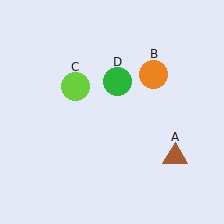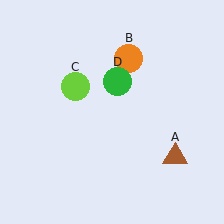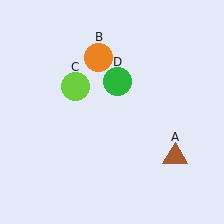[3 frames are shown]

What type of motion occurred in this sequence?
The orange circle (object B) rotated counterclockwise around the center of the scene.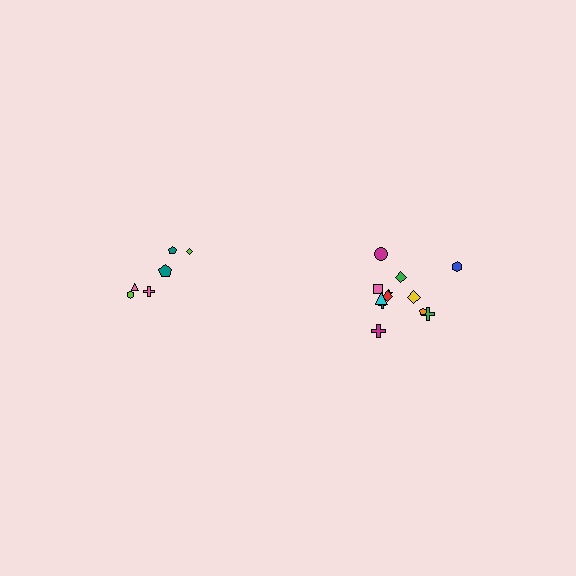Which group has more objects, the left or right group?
The right group.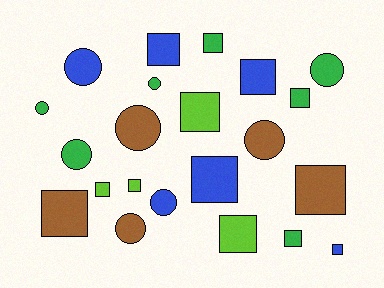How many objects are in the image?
There are 22 objects.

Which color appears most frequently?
Green, with 7 objects.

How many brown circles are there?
There are 3 brown circles.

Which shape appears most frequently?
Square, with 13 objects.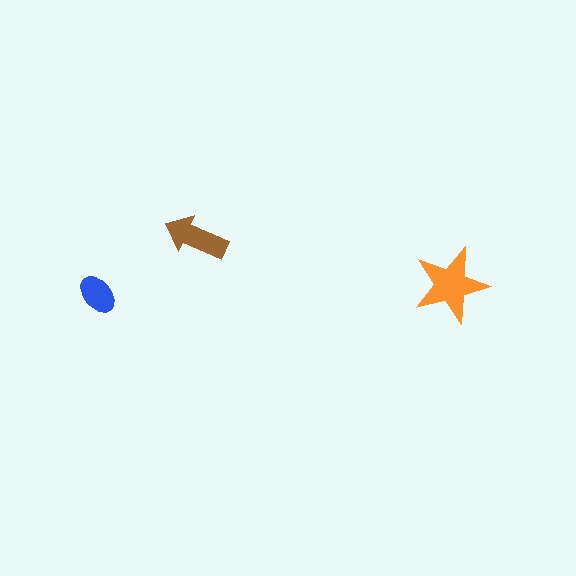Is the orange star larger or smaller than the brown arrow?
Larger.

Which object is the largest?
The orange star.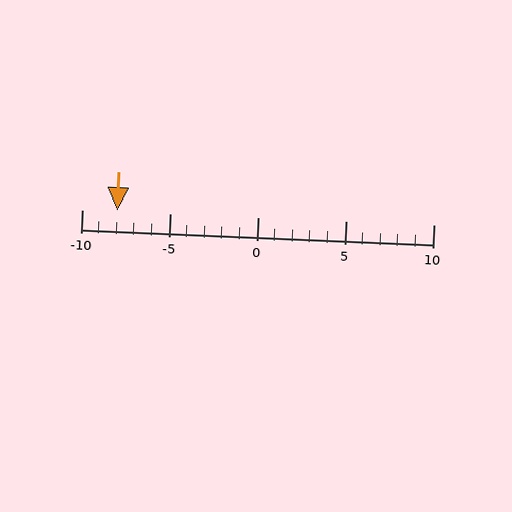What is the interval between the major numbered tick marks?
The major tick marks are spaced 5 units apart.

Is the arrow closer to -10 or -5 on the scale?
The arrow is closer to -10.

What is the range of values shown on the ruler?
The ruler shows values from -10 to 10.